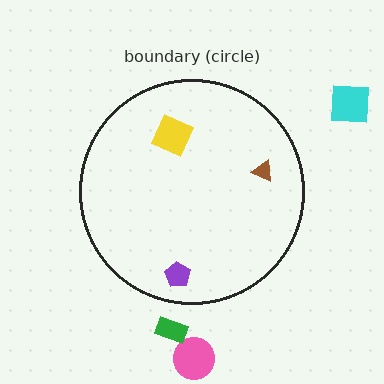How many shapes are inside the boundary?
3 inside, 3 outside.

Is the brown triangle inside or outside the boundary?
Inside.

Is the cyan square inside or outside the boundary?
Outside.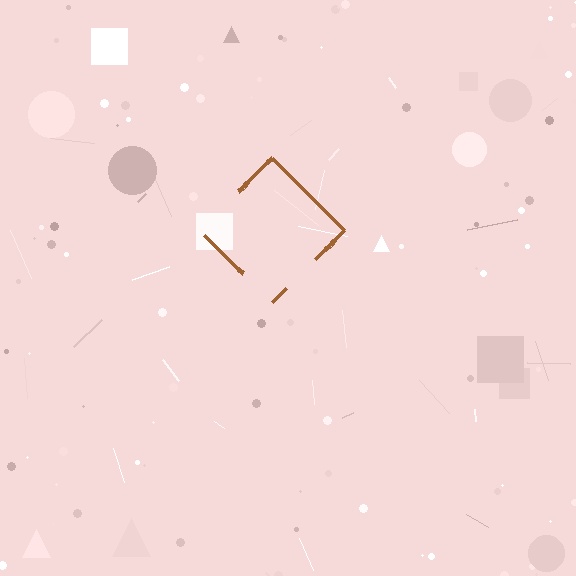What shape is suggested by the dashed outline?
The dashed outline suggests a diamond.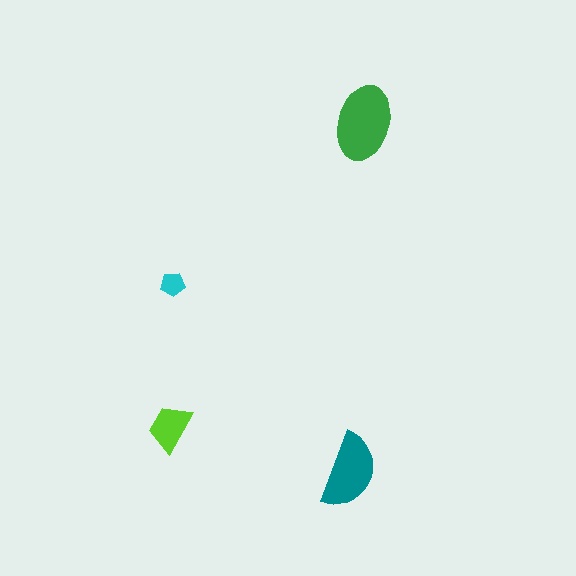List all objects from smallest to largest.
The cyan pentagon, the lime trapezoid, the teal semicircle, the green ellipse.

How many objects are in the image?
There are 4 objects in the image.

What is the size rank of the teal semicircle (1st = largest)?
2nd.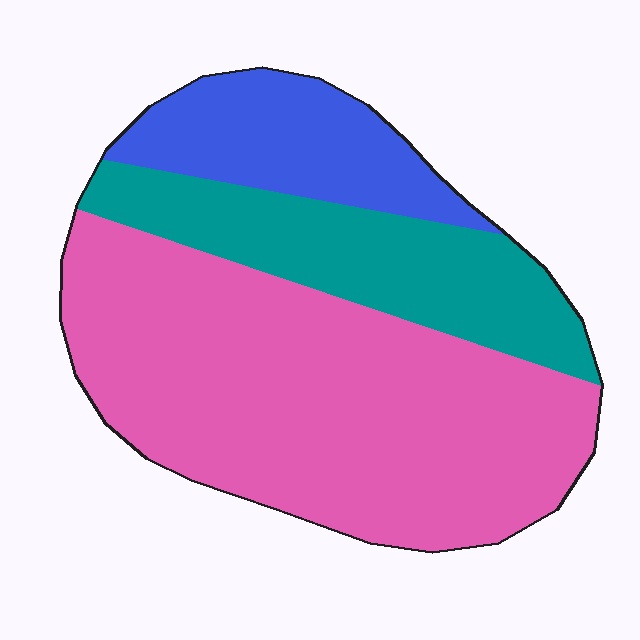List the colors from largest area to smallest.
From largest to smallest: pink, teal, blue.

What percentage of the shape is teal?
Teal takes up between a sixth and a third of the shape.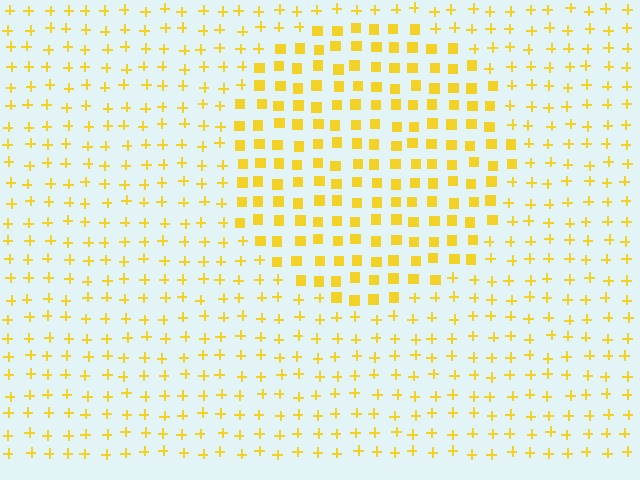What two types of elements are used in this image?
The image uses squares inside the circle region and plus signs outside it.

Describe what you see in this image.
The image is filled with small yellow elements arranged in a uniform grid. A circle-shaped region contains squares, while the surrounding area contains plus signs. The boundary is defined purely by the change in element shape.